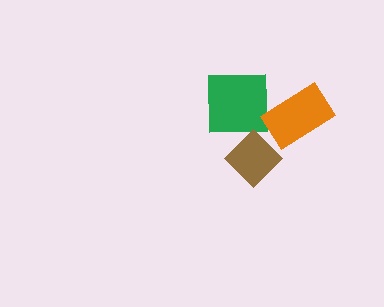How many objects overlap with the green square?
2 objects overlap with the green square.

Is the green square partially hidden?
Yes, it is partially covered by another shape.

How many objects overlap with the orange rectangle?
1 object overlaps with the orange rectangle.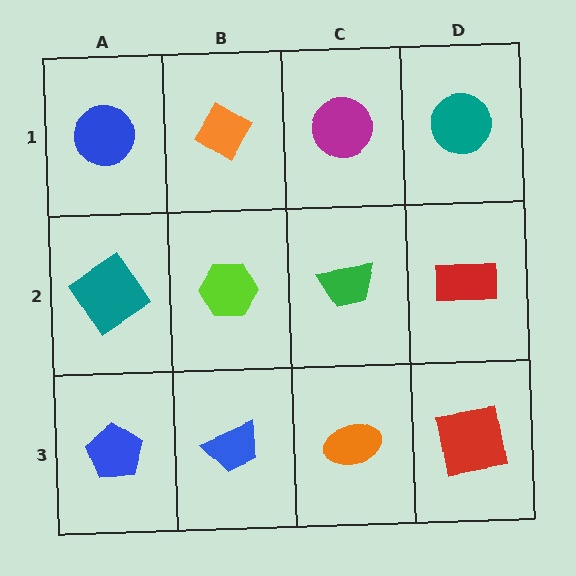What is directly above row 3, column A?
A teal diamond.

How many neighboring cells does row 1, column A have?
2.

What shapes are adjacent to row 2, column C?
A magenta circle (row 1, column C), an orange ellipse (row 3, column C), a lime hexagon (row 2, column B), a red rectangle (row 2, column D).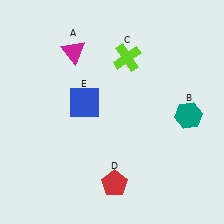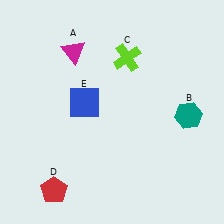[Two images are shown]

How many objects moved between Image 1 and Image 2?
1 object moved between the two images.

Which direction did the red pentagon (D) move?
The red pentagon (D) moved left.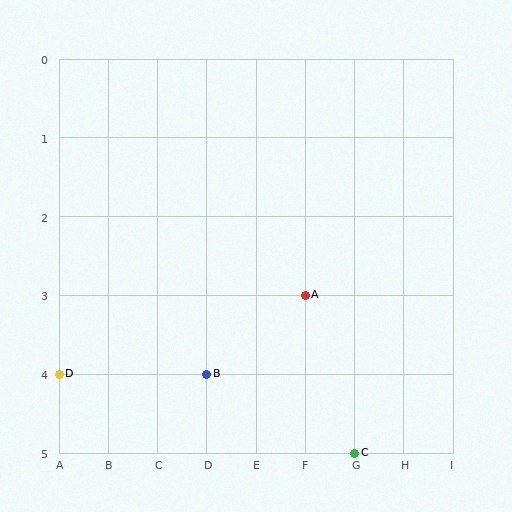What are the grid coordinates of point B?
Point B is at grid coordinates (D, 4).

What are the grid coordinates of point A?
Point A is at grid coordinates (F, 3).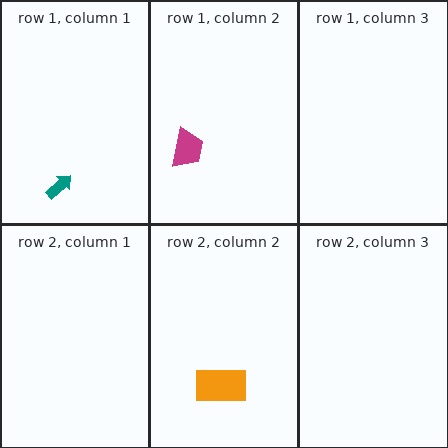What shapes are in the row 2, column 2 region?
The orange rectangle.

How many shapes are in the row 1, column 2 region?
1.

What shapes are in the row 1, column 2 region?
The magenta trapezoid.